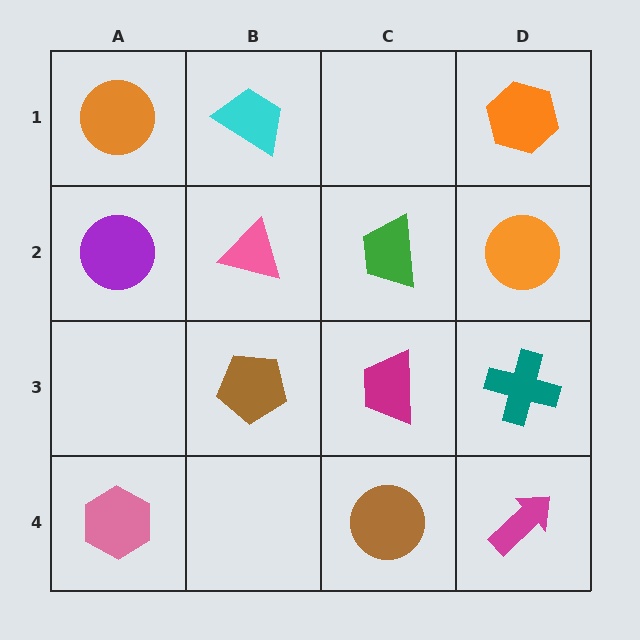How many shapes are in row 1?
3 shapes.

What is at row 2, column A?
A purple circle.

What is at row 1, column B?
A cyan trapezoid.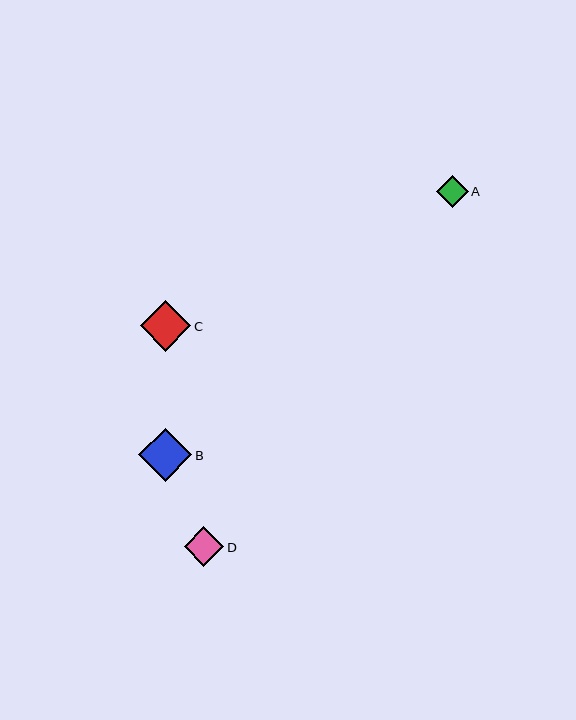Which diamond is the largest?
Diamond B is the largest with a size of approximately 53 pixels.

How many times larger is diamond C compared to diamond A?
Diamond C is approximately 1.6 times the size of diamond A.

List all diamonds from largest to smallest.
From largest to smallest: B, C, D, A.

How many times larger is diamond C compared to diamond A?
Diamond C is approximately 1.6 times the size of diamond A.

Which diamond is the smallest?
Diamond A is the smallest with a size of approximately 32 pixels.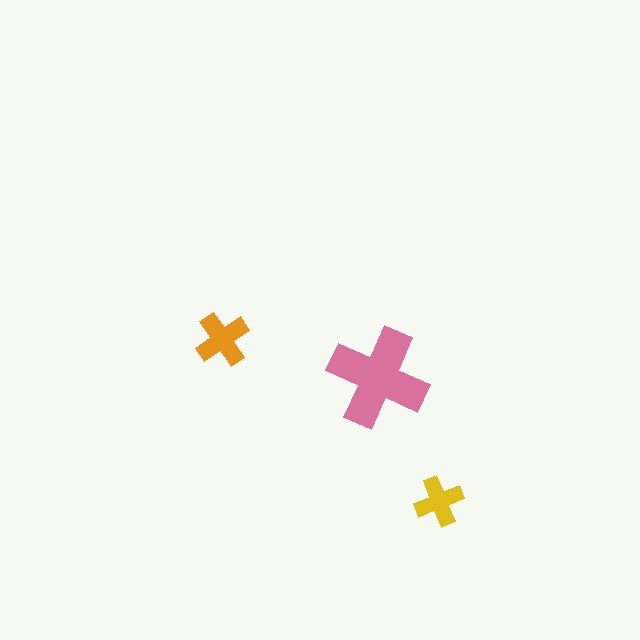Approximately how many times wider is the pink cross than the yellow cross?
About 2 times wider.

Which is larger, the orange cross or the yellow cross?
The orange one.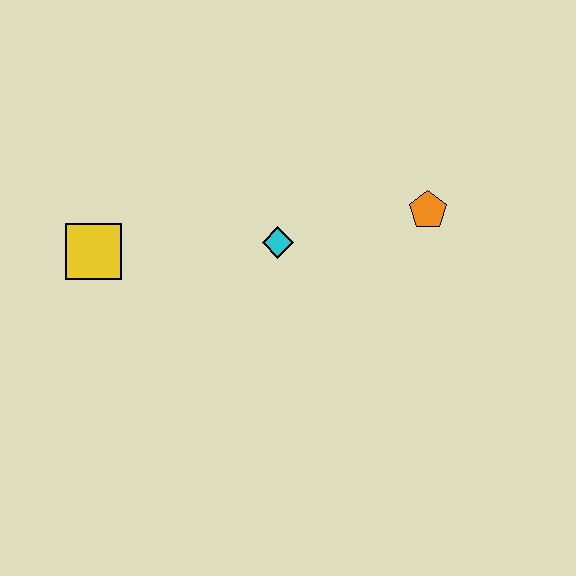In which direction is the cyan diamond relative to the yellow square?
The cyan diamond is to the right of the yellow square.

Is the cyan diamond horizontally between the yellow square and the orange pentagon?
Yes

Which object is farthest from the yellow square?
The orange pentagon is farthest from the yellow square.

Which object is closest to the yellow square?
The cyan diamond is closest to the yellow square.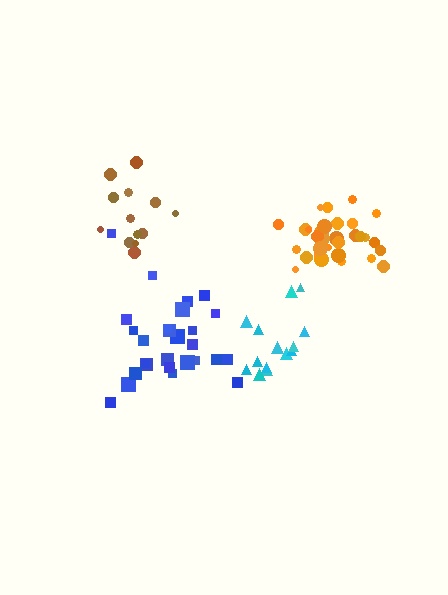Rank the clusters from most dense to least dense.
orange, brown, cyan, blue.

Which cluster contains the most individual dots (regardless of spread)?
Orange (33).